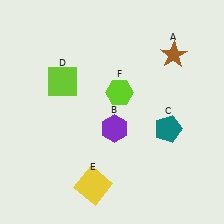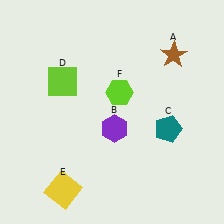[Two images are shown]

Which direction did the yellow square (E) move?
The yellow square (E) moved left.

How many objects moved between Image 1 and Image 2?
1 object moved between the two images.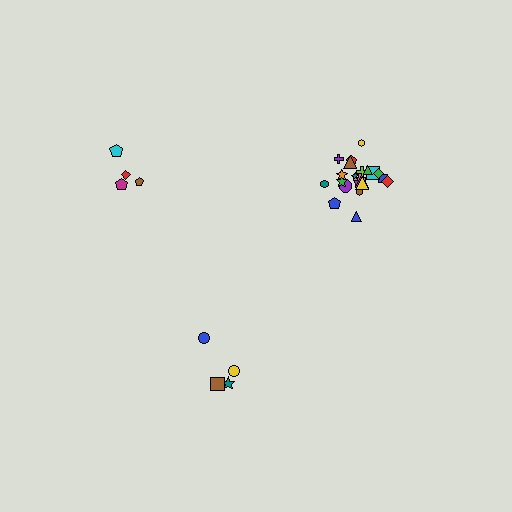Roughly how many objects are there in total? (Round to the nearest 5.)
Roughly 30 objects in total.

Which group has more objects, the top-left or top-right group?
The top-right group.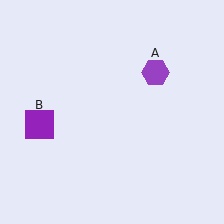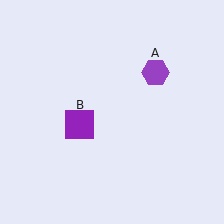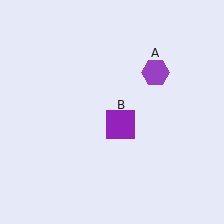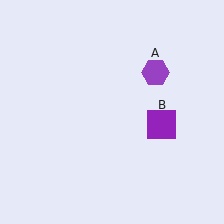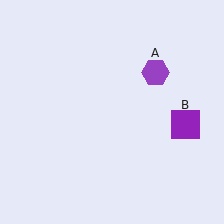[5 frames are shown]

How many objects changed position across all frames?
1 object changed position: purple square (object B).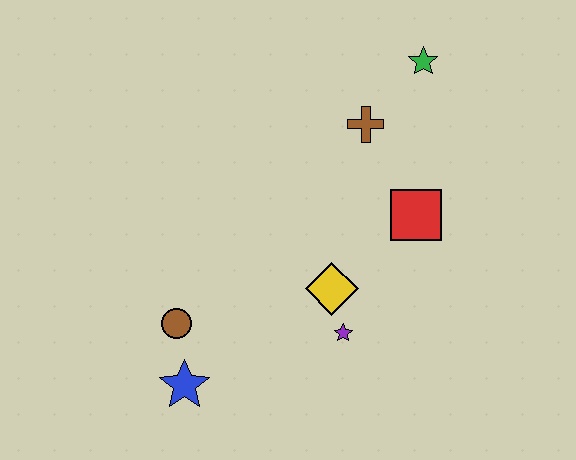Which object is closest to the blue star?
The brown circle is closest to the blue star.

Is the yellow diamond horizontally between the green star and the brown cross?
No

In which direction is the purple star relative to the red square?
The purple star is below the red square.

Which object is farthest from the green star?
The blue star is farthest from the green star.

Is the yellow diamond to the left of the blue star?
No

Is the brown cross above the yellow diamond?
Yes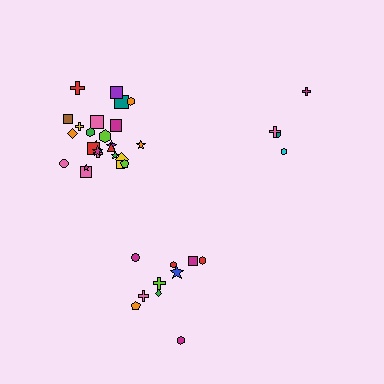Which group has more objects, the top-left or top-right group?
The top-left group.